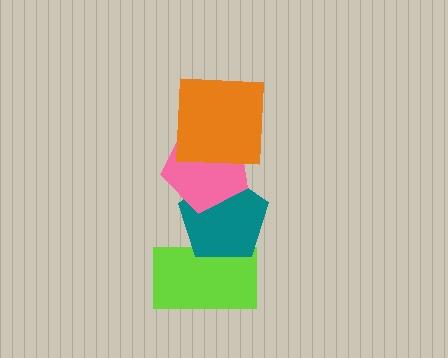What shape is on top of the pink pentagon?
The orange square is on top of the pink pentagon.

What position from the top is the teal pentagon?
The teal pentagon is 3rd from the top.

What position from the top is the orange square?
The orange square is 1st from the top.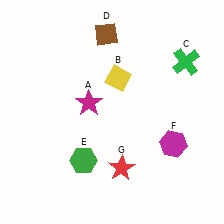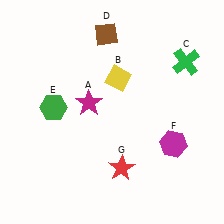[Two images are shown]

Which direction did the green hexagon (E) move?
The green hexagon (E) moved up.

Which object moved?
The green hexagon (E) moved up.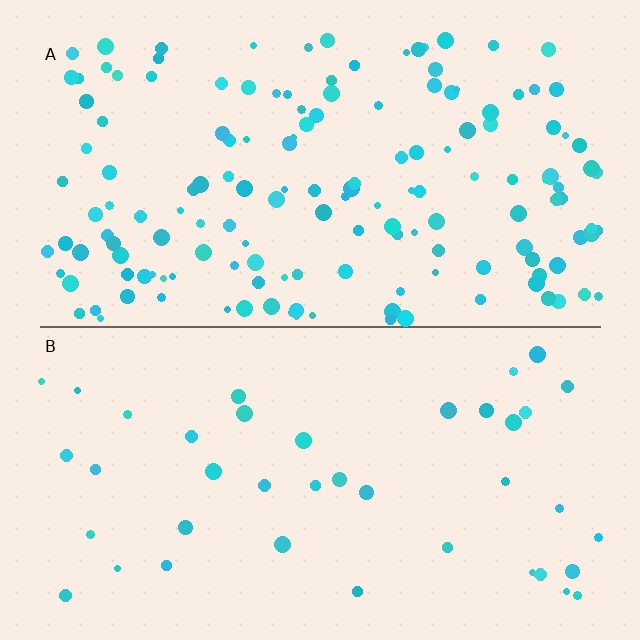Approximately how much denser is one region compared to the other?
Approximately 3.8× — region A over region B.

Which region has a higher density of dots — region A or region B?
A (the top).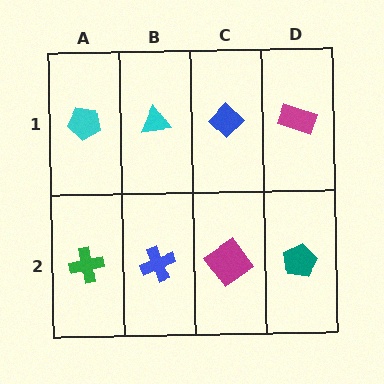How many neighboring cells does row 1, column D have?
2.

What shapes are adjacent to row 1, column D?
A teal pentagon (row 2, column D), a blue diamond (row 1, column C).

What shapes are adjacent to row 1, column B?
A blue cross (row 2, column B), a cyan pentagon (row 1, column A), a blue diamond (row 1, column C).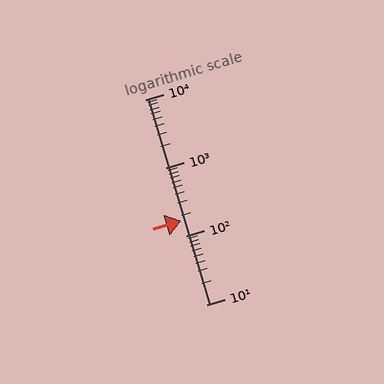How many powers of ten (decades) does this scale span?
The scale spans 3 decades, from 10 to 10000.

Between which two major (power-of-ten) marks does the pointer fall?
The pointer is between 100 and 1000.